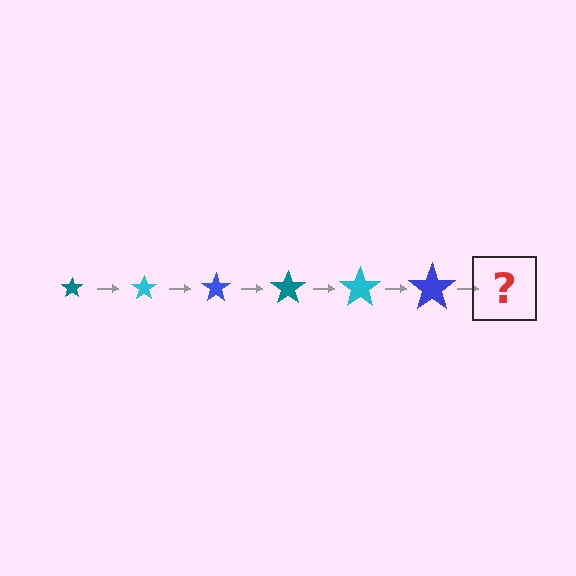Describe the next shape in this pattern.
It should be a teal star, larger than the previous one.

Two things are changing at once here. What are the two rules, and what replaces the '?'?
The two rules are that the star grows larger each step and the color cycles through teal, cyan, and blue. The '?' should be a teal star, larger than the previous one.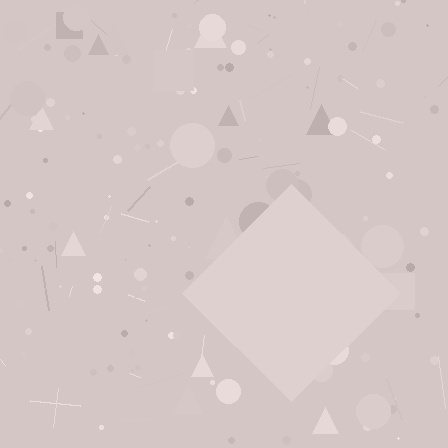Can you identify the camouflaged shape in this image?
The camouflaged shape is a diamond.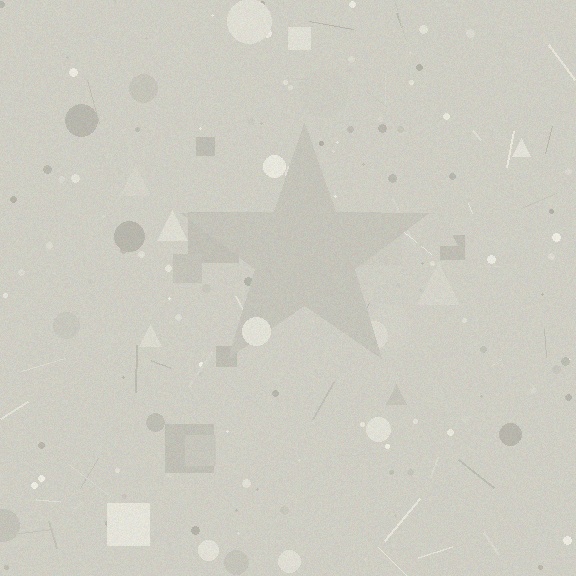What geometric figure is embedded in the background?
A star is embedded in the background.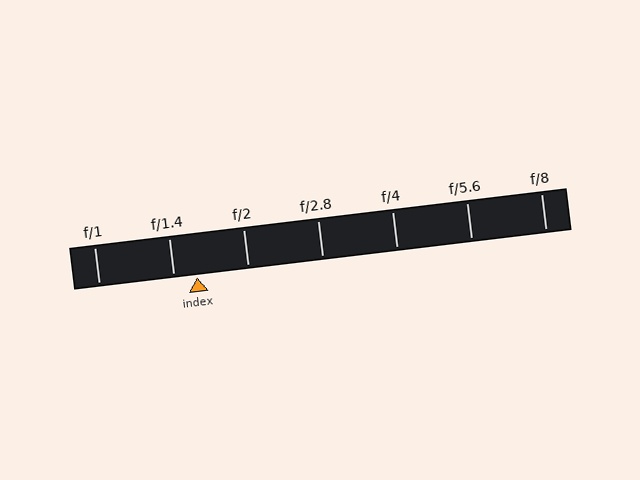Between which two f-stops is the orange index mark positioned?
The index mark is between f/1.4 and f/2.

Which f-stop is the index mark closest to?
The index mark is closest to f/1.4.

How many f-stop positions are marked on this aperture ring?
There are 7 f-stop positions marked.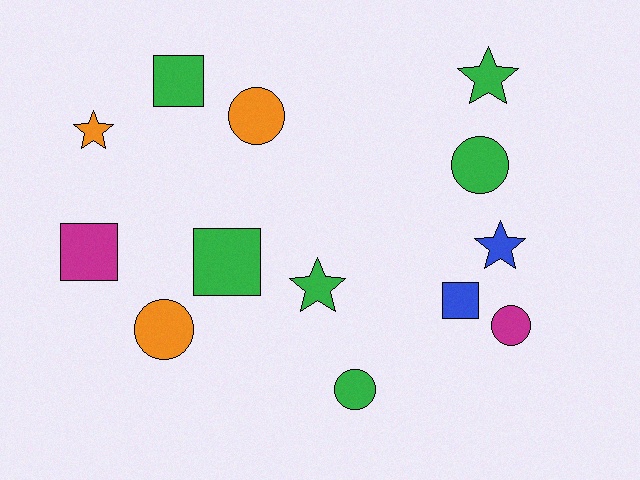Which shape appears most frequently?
Circle, with 5 objects.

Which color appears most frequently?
Green, with 6 objects.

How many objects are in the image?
There are 13 objects.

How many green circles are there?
There are 2 green circles.